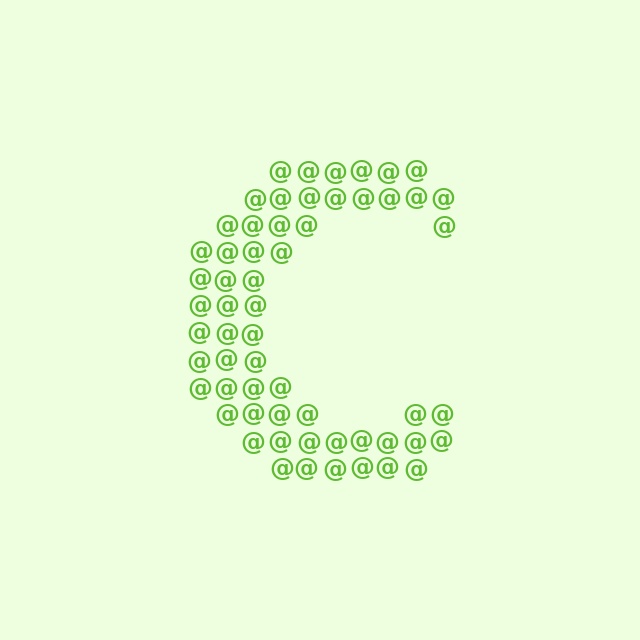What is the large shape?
The large shape is the letter C.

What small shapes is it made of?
It is made of small at signs.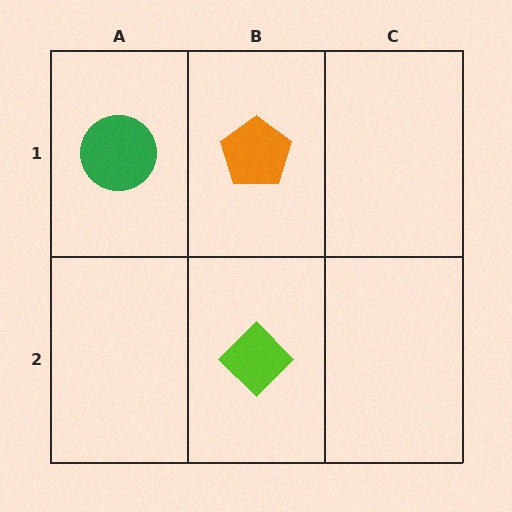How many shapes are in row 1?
2 shapes.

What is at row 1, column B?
An orange pentagon.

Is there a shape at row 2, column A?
No, that cell is empty.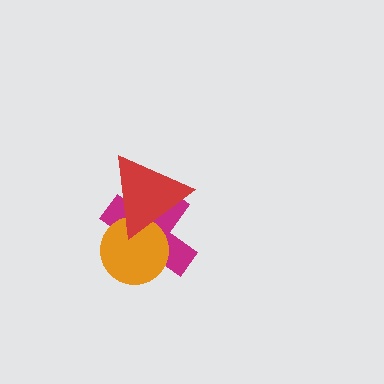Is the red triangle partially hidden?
No, no other shape covers it.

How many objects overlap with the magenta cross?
2 objects overlap with the magenta cross.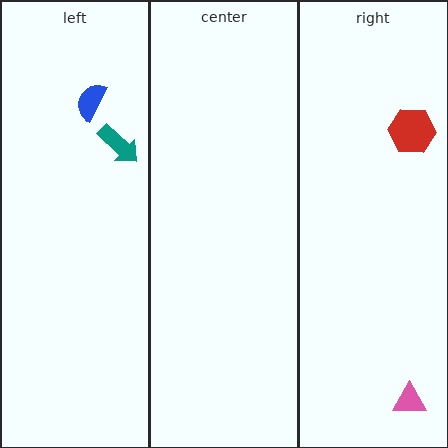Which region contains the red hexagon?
The right region.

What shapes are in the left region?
The teal arrow, the blue semicircle.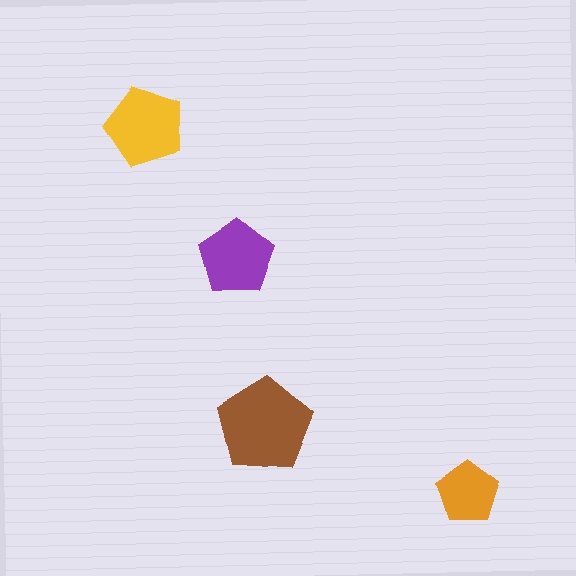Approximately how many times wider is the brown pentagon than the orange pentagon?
About 1.5 times wider.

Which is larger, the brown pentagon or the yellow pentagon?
The brown one.